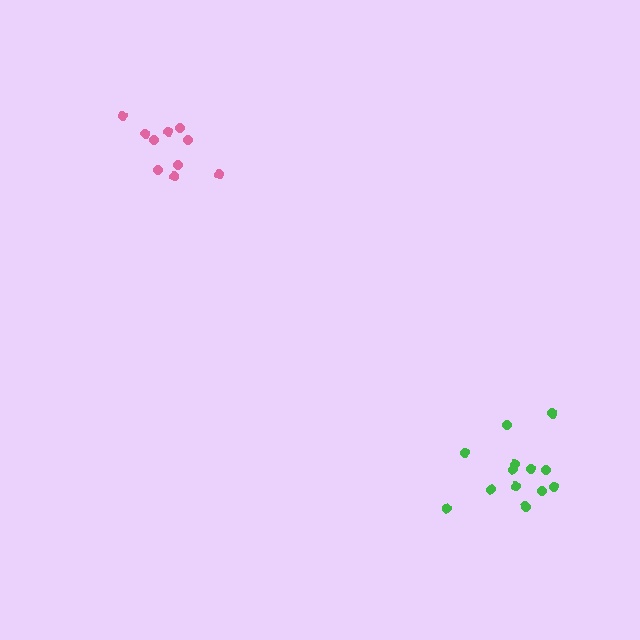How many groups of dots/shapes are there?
There are 2 groups.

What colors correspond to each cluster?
The clusters are colored: pink, green.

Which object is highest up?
The pink cluster is topmost.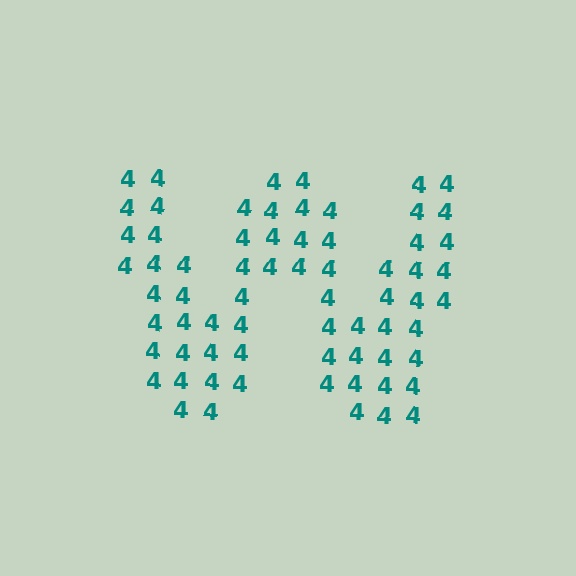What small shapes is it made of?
It is made of small digit 4's.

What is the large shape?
The large shape is the letter W.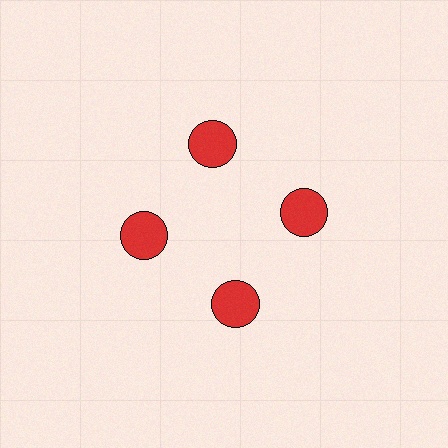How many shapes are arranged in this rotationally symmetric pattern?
There are 4 shapes, arranged in 4 groups of 1.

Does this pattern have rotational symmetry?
Yes, this pattern has 4-fold rotational symmetry. It looks the same after rotating 90 degrees around the center.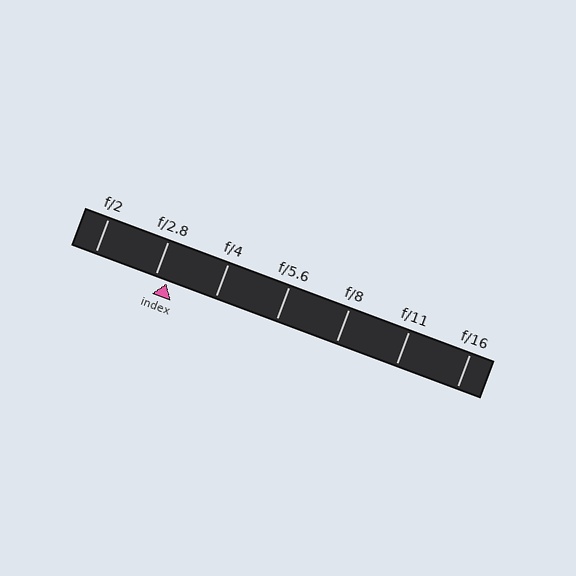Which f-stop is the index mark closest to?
The index mark is closest to f/2.8.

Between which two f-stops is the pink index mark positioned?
The index mark is between f/2.8 and f/4.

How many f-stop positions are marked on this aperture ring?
There are 7 f-stop positions marked.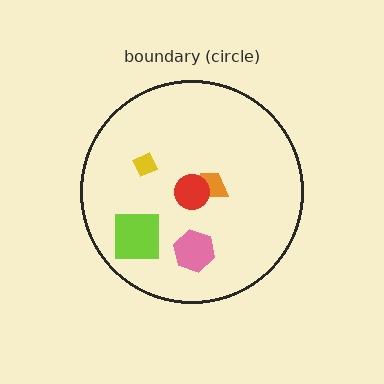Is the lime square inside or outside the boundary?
Inside.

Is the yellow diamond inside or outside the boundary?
Inside.